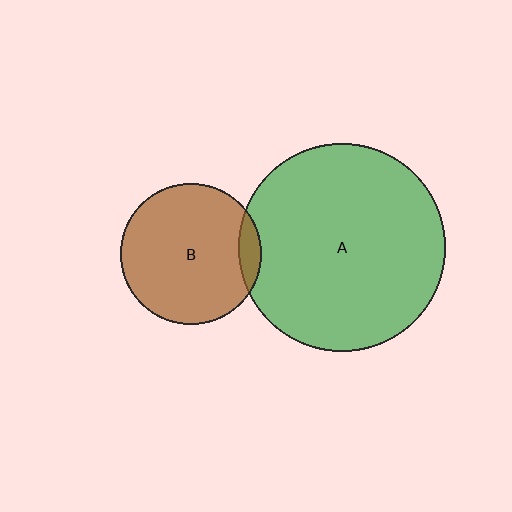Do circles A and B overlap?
Yes.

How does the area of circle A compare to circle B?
Approximately 2.2 times.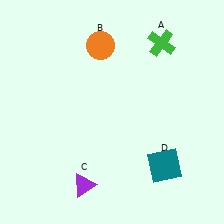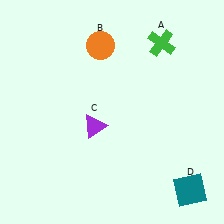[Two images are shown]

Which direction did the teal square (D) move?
The teal square (D) moved right.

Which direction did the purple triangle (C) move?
The purple triangle (C) moved up.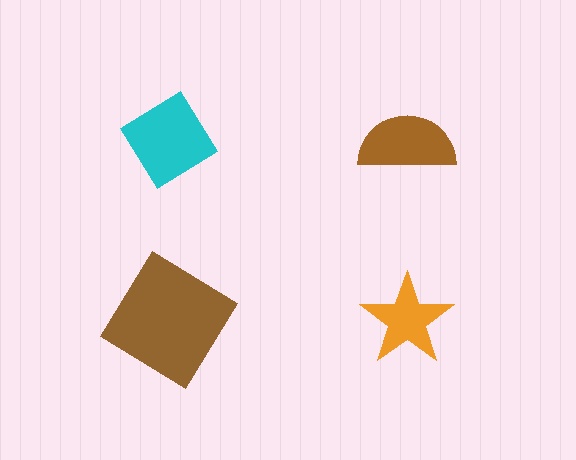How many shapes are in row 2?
2 shapes.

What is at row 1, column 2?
A brown semicircle.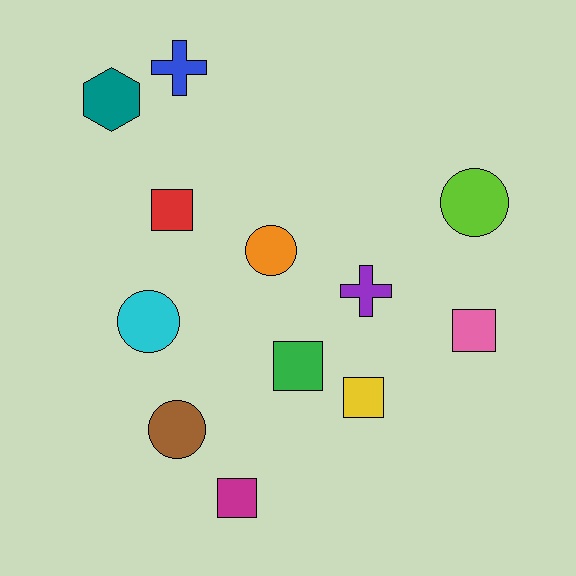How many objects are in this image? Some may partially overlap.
There are 12 objects.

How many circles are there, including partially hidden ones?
There are 4 circles.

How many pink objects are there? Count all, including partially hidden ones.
There is 1 pink object.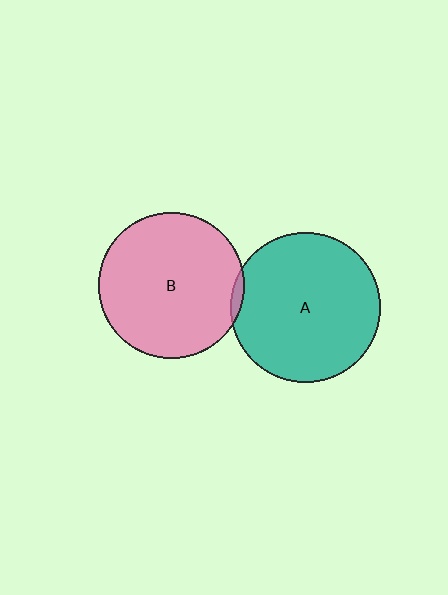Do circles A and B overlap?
Yes.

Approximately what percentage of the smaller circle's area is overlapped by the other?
Approximately 5%.